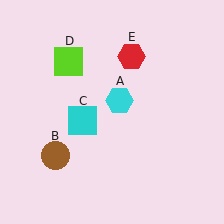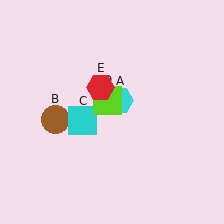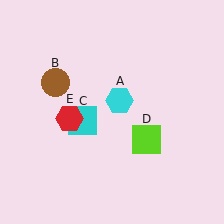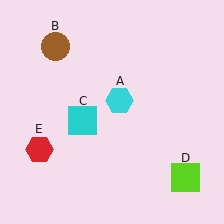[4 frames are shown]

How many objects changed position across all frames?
3 objects changed position: brown circle (object B), lime square (object D), red hexagon (object E).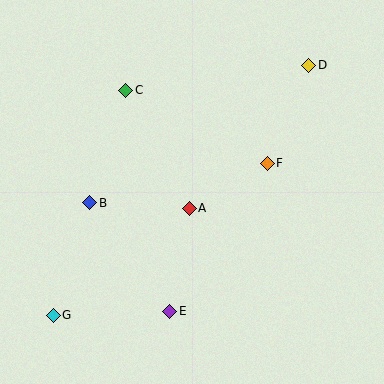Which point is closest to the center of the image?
Point A at (189, 208) is closest to the center.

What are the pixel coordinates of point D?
Point D is at (309, 65).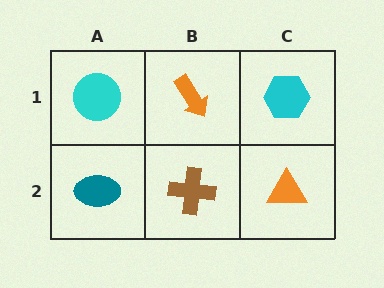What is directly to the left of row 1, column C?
An orange arrow.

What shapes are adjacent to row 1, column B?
A brown cross (row 2, column B), a cyan circle (row 1, column A), a cyan hexagon (row 1, column C).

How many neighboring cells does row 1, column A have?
2.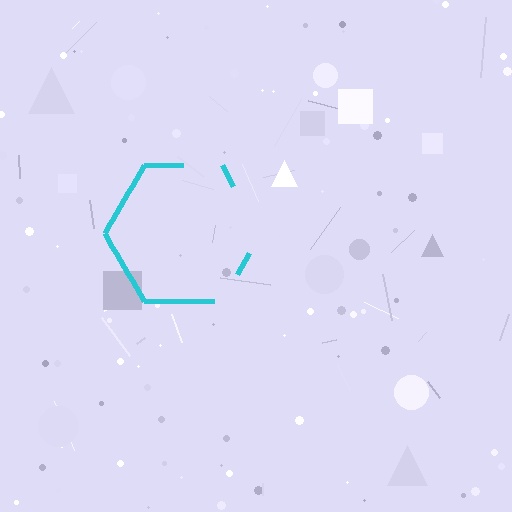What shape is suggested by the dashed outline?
The dashed outline suggests a hexagon.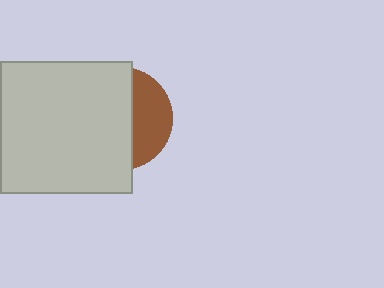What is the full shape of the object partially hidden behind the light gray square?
The partially hidden object is a brown circle.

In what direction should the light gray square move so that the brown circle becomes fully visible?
The light gray square should move left. That is the shortest direction to clear the overlap and leave the brown circle fully visible.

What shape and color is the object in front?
The object in front is a light gray square.